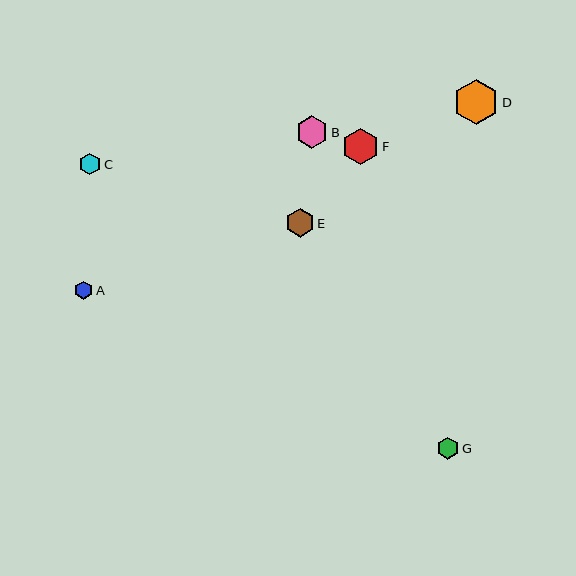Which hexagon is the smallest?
Hexagon A is the smallest with a size of approximately 18 pixels.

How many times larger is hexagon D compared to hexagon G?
Hexagon D is approximately 2.0 times the size of hexagon G.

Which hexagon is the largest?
Hexagon D is the largest with a size of approximately 45 pixels.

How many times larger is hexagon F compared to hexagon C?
Hexagon F is approximately 1.7 times the size of hexagon C.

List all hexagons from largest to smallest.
From largest to smallest: D, F, B, E, G, C, A.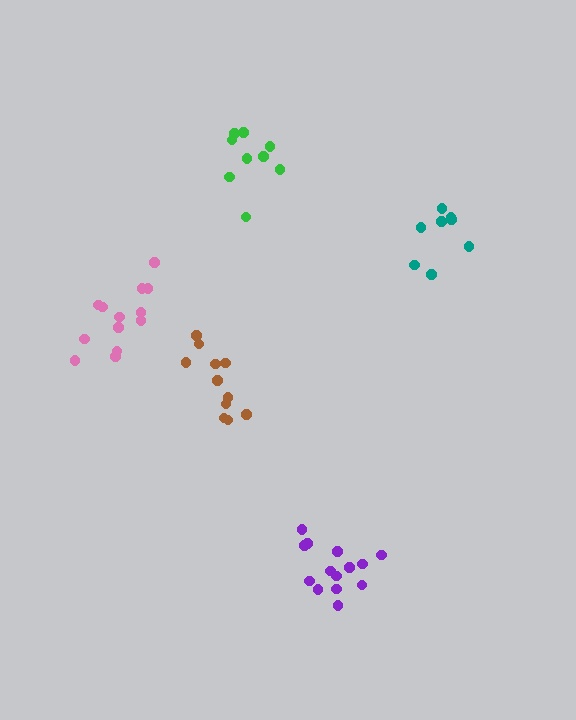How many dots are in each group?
Group 1: 8 dots, Group 2: 11 dots, Group 3: 14 dots, Group 4: 9 dots, Group 5: 13 dots (55 total).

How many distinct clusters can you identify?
There are 5 distinct clusters.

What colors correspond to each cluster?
The clusters are colored: teal, brown, purple, green, pink.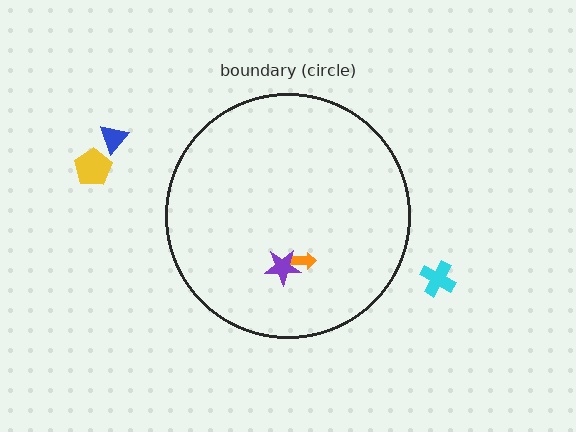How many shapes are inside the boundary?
2 inside, 3 outside.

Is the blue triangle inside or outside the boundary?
Outside.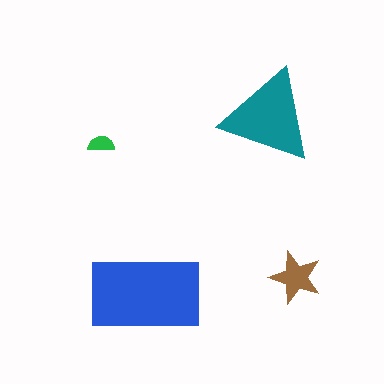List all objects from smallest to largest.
The green semicircle, the brown star, the teal triangle, the blue rectangle.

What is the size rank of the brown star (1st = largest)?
3rd.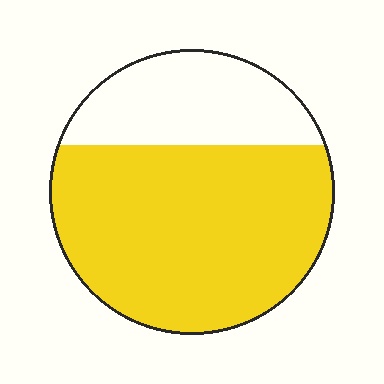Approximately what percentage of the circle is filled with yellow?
Approximately 70%.